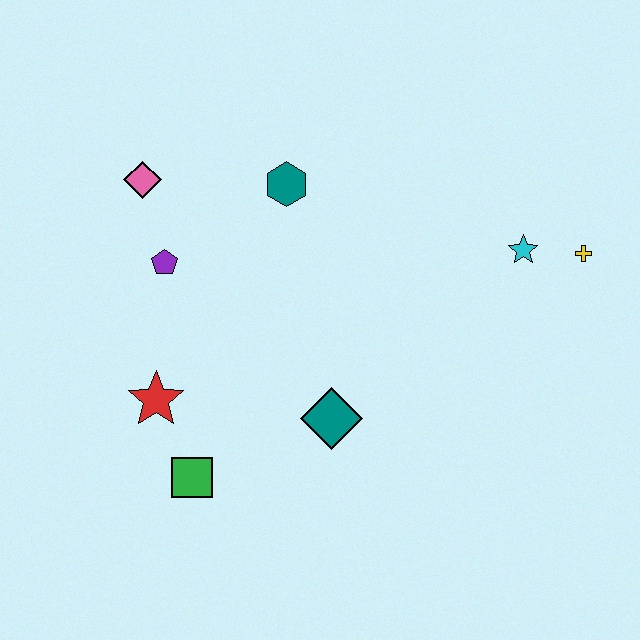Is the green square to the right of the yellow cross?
No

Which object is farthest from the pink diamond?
The yellow cross is farthest from the pink diamond.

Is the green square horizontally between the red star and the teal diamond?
Yes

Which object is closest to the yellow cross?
The cyan star is closest to the yellow cross.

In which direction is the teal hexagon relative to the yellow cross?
The teal hexagon is to the left of the yellow cross.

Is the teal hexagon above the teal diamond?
Yes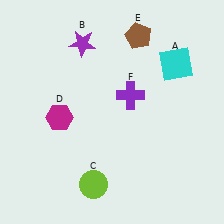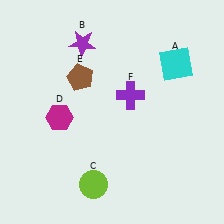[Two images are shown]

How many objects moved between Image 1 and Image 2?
1 object moved between the two images.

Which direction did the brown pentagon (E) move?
The brown pentagon (E) moved left.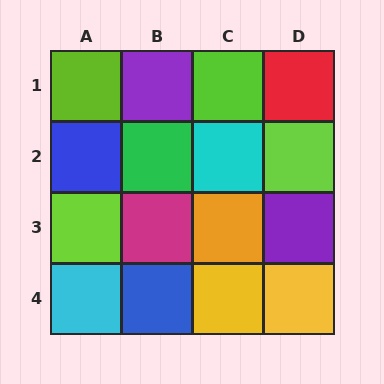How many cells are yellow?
2 cells are yellow.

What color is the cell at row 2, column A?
Blue.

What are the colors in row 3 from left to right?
Lime, magenta, orange, purple.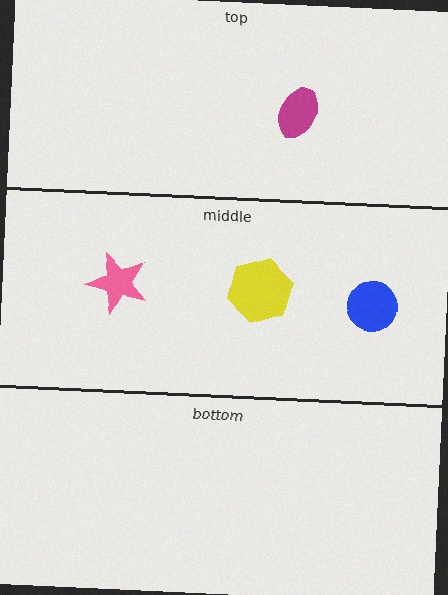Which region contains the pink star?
The middle region.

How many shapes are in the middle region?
3.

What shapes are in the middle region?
The blue circle, the yellow hexagon, the pink star.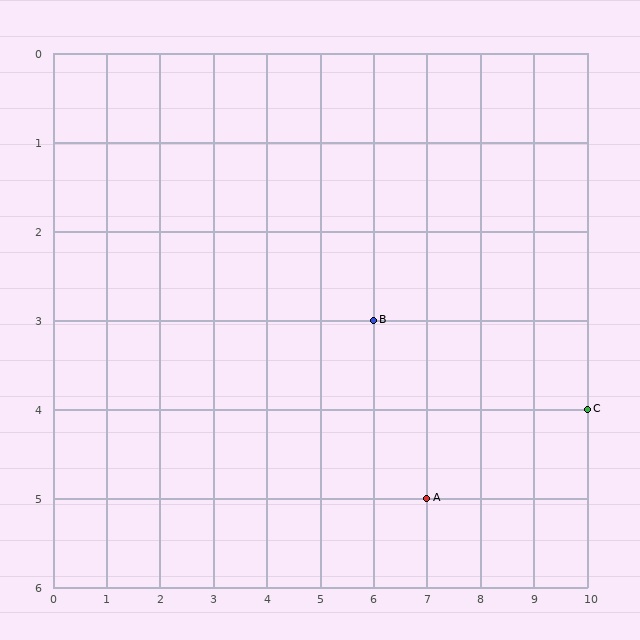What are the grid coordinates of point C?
Point C is at grid coordinates (10, 4).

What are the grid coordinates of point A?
Point A is at grid coordinates (7, 5).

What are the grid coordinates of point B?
Point B is at grid coordinates (6, 3).